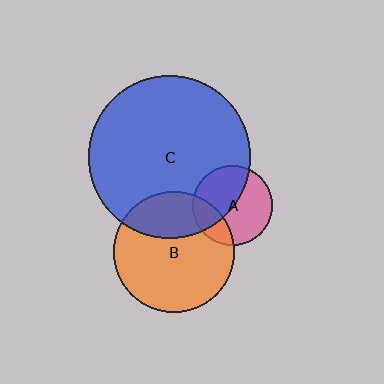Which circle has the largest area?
Circle C (blue).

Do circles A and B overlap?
Yes.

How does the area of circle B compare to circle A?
Approximately 2.3 times.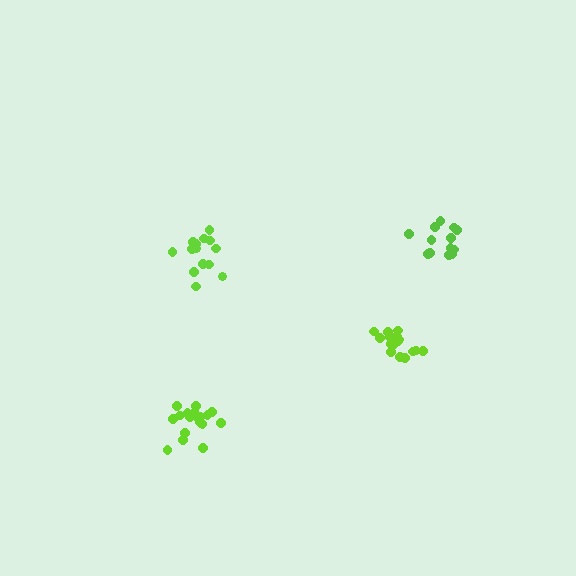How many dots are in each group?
Group 1: 17 dots, Group 2: 19 dots, Group 3: 15 dots, Group 4: 13 dots (64 total).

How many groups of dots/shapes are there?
There are 4 groups.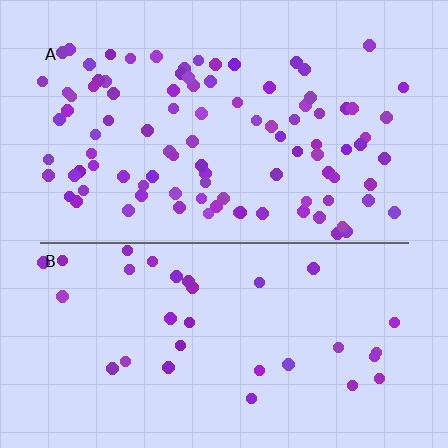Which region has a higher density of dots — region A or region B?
A (the top).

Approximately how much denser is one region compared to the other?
Approximately 2.9× — region A over region B.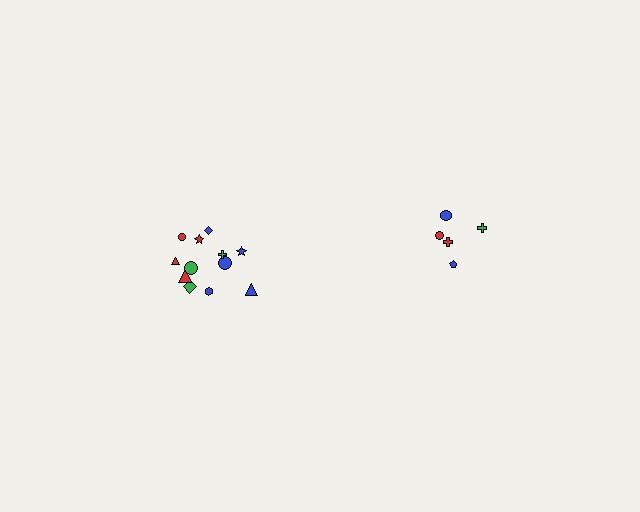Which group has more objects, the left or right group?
The left group.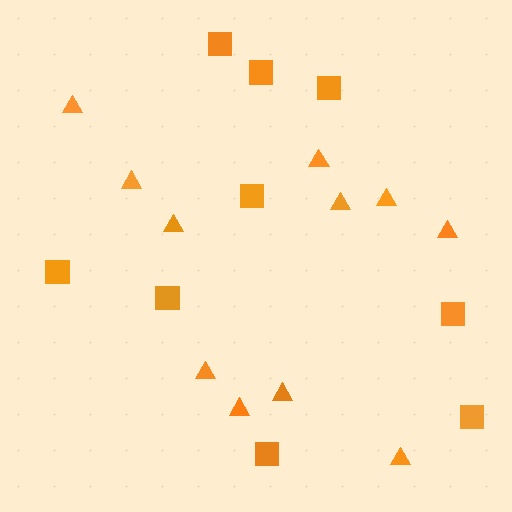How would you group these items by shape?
There are 2 groups: one group of triangles (11) and one group of squares (9).